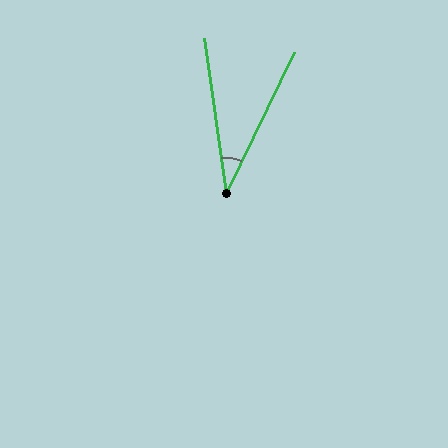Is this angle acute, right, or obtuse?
It is acute.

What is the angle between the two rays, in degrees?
Approximately 34 degrees.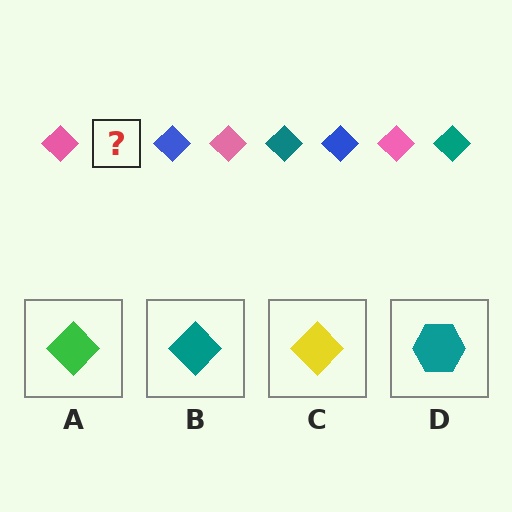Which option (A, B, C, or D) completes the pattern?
B.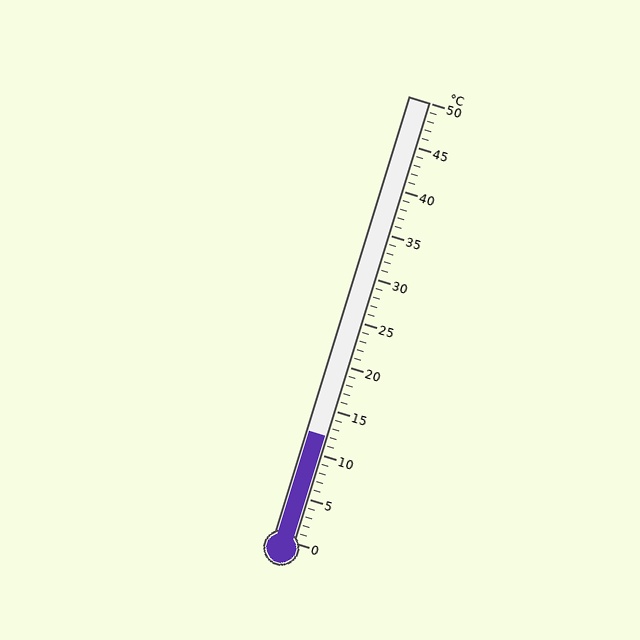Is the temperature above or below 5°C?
The temperature is above 5°C.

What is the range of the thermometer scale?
The thermometer scale ranges from 0°C to 50°C.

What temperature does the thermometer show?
The thermometer shows approximately 12°C.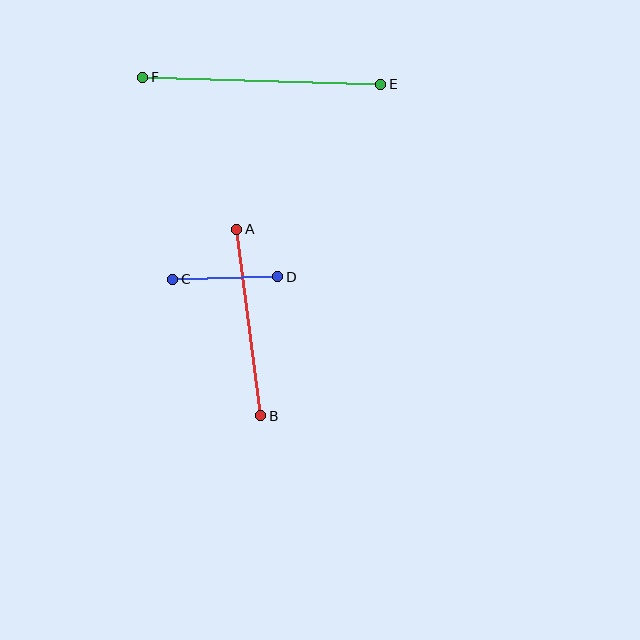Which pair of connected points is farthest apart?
Points E and F are farthest apart.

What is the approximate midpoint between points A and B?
The midpoint is at approximately (249, 322) pixels.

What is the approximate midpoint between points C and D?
The midpoint is at approximately (225, 278) pixels.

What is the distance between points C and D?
The distance is approximately 105 pixels.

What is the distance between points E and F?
The distance is approximately 238 pixels.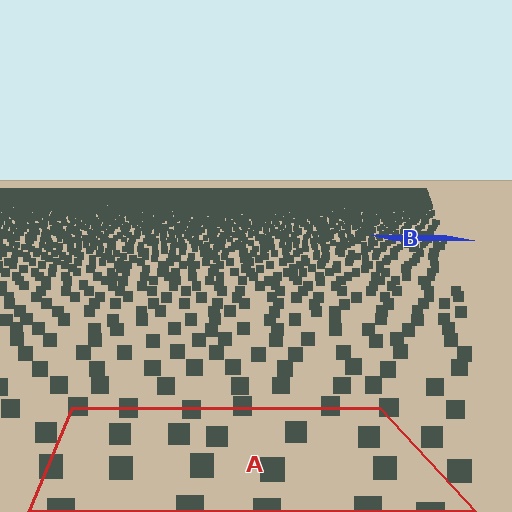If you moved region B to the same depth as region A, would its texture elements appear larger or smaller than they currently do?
They would appear larger. At a closer depth, the same texture elements are projected at a bigger on-screen size.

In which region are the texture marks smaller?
The texture marks are smaller in region B, because it is farther away.